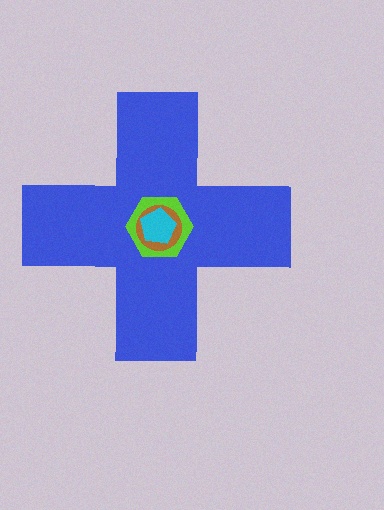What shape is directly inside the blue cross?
The lime hexagon.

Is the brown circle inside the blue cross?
Yes.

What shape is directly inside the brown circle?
The cyan pentagon.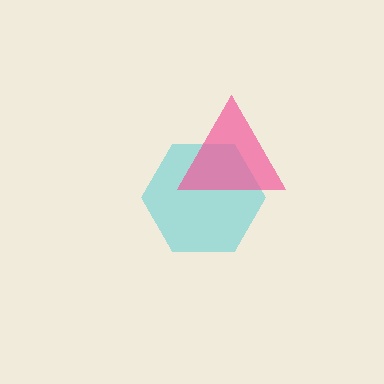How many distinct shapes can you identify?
There are 2 distinct shapes: a cyan hexagon, a pink triangle.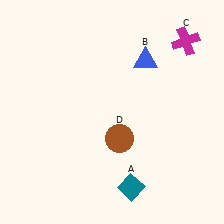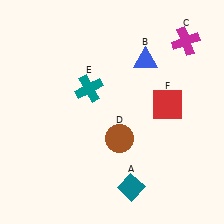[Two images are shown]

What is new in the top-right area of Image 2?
A red square (F) was added in the top-right area of Image 2.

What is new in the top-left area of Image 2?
A teal cross (E) was added in the top-left area of Image 2.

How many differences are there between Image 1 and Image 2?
There are 2 differences between the two images.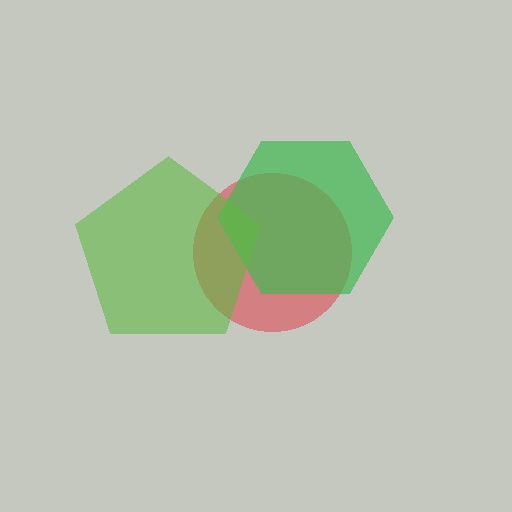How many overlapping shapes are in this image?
There are 3 overlapping shapes in the image.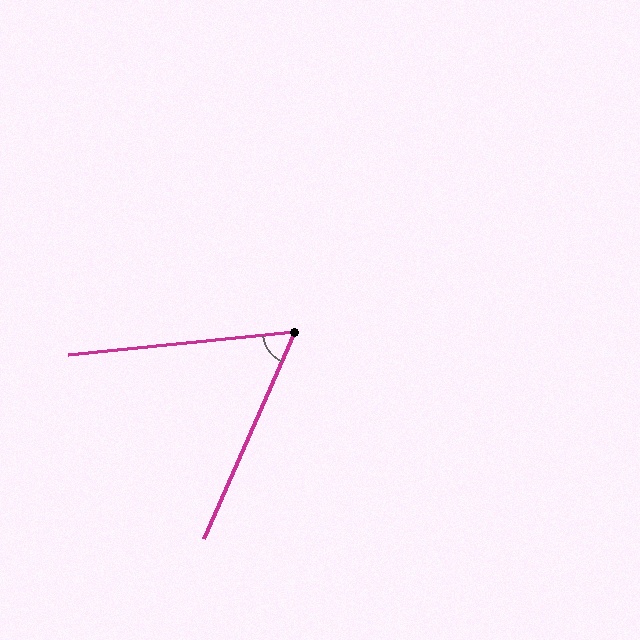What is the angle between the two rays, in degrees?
Approximately 60 degrees.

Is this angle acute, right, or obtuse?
It is acute.